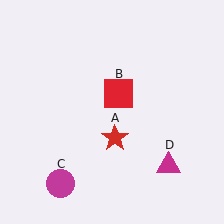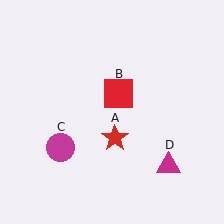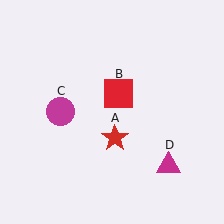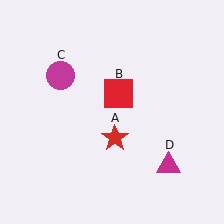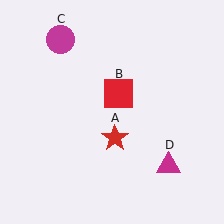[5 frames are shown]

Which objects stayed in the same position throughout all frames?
Red star (object A) and red square (object B) and magenta triangle (object D) remained stationary.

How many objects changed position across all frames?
1 object changed position: magenta circle (object C).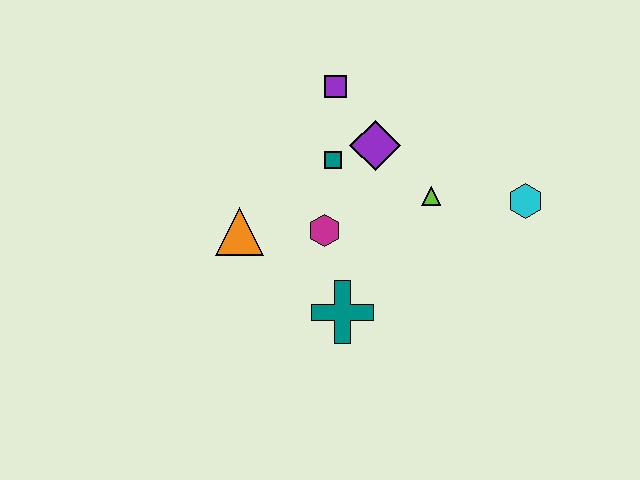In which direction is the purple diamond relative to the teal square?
The purple diamond is to the right of the teal square.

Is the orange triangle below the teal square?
Yes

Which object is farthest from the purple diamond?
The teal cross is farthest from the purple diamond.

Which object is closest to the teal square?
The purple diamond is closest to the teal square.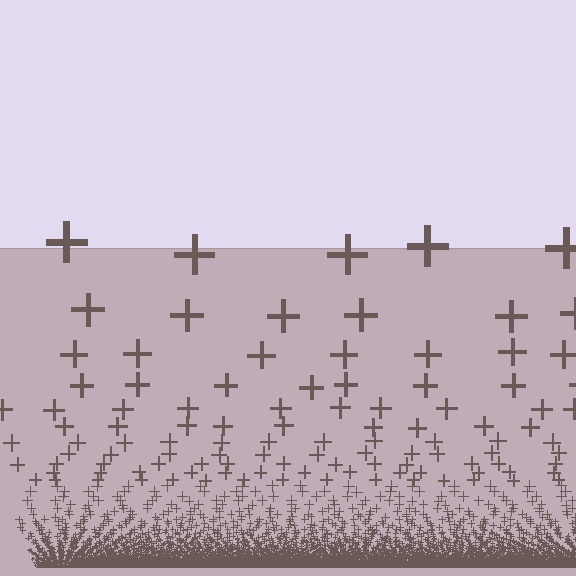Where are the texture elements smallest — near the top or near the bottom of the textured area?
Near the bottom.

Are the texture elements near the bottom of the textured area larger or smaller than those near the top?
Smaller. The gradient is inverted — elements near the bottom are smaller and denser.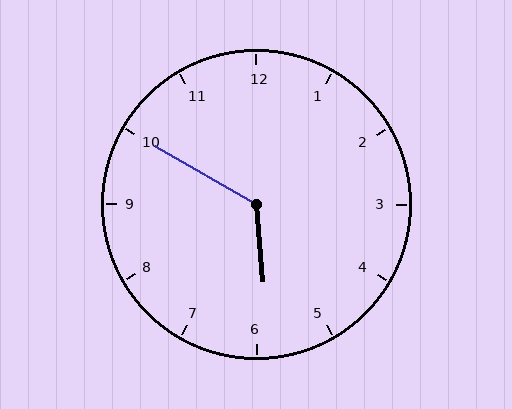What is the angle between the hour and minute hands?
Approximately 125 degrees.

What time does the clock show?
5:50.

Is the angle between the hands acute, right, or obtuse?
It is obtuse.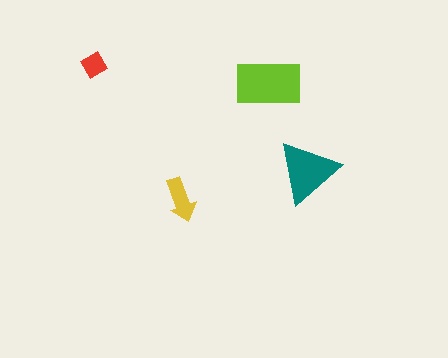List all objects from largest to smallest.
The lime rectangle, the teal triangle, the yellow arrow, the red diamond.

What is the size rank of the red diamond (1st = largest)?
4th.